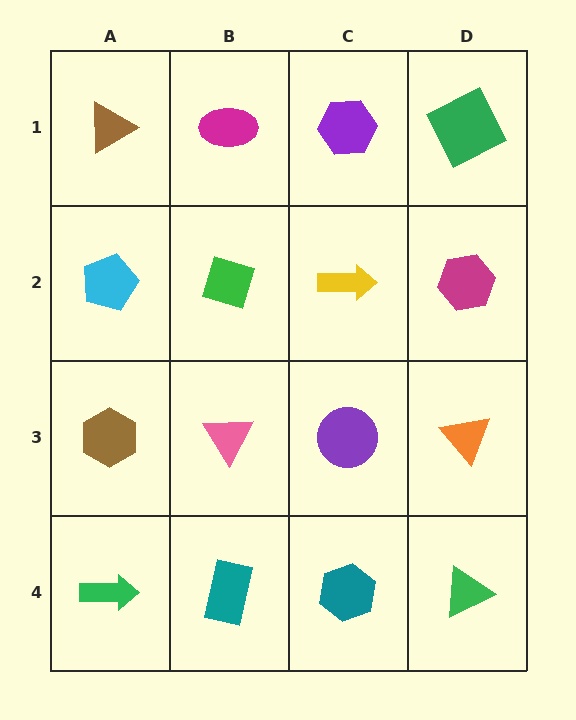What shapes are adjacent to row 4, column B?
A pink triangle (row 3, column B), a green arrow (row 4, column A), a teal hexagon (row 4, column C).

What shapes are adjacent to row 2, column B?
A magenta ellipse (row 1, column B), a pink triangle (row 3, column B), a cyan pentagon (row 2, column A), a yellow arrow (row 2, column C).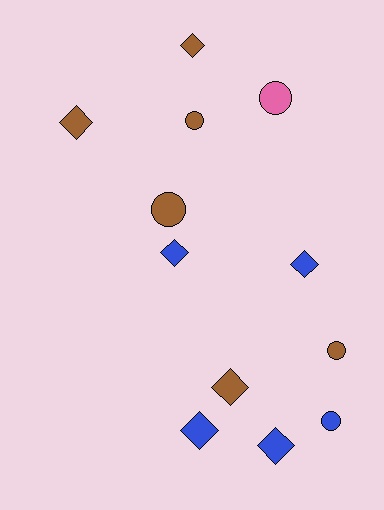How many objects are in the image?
There are 12 objects.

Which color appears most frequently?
Brown, with 6 objects.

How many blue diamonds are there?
There are 4 blue diamonds.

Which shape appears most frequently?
Diamond, with 7 objects.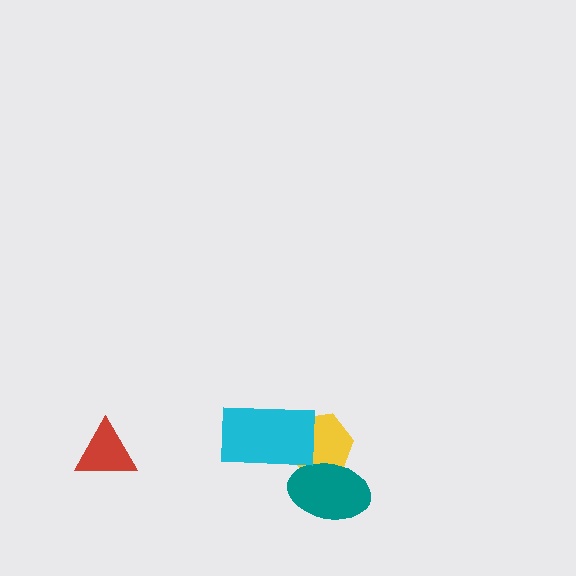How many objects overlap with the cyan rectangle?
1 object overlaps with the cyan rectangle.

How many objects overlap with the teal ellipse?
1 object overlaps with the teal ellipse.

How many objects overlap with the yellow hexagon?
2 objects overlap with the yellow hexagon.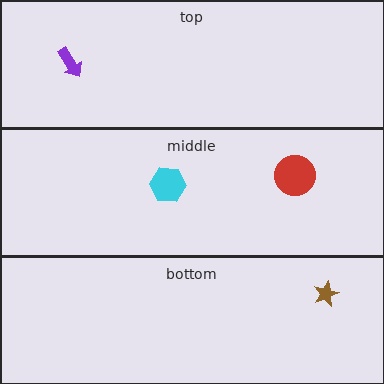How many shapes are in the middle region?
2.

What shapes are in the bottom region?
The brown star.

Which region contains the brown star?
The bottom region.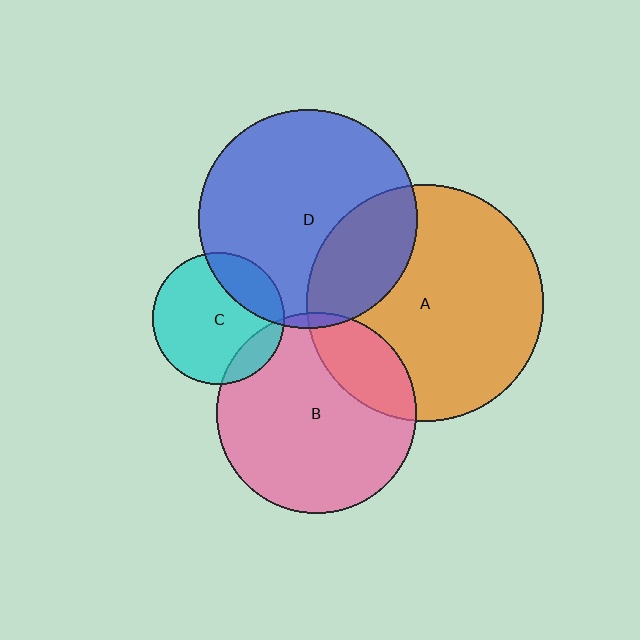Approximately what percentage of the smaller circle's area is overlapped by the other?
Approximately 15%.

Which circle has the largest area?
Circle A (orange).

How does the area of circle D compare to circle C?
Approximately 2.8 times.